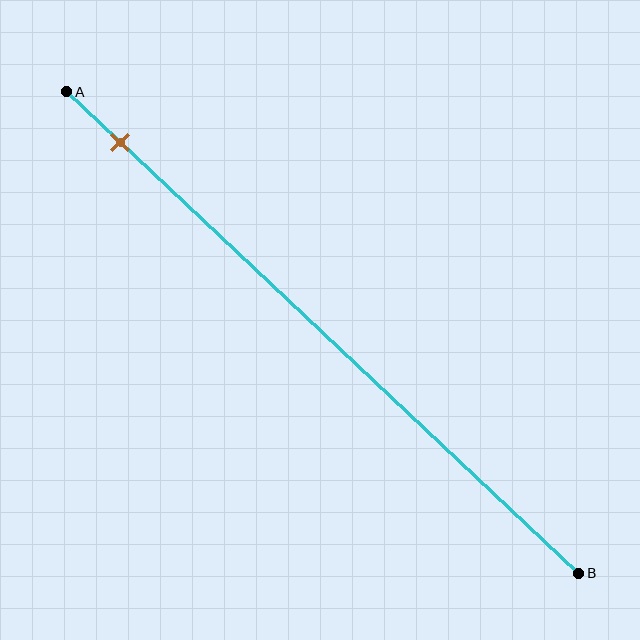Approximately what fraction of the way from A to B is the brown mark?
The brown mark is approximately 10% of the way from A to B.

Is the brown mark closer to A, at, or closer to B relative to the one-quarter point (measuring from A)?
The brown mark is closer to point A than the one-quarter point of segment AB.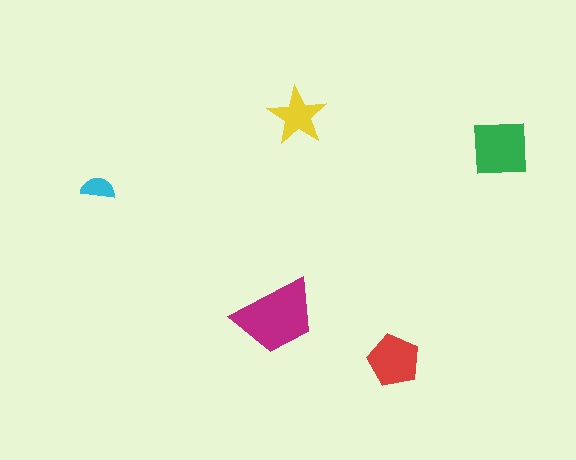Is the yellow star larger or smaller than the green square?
Smaller.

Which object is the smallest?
The cyan semicircle.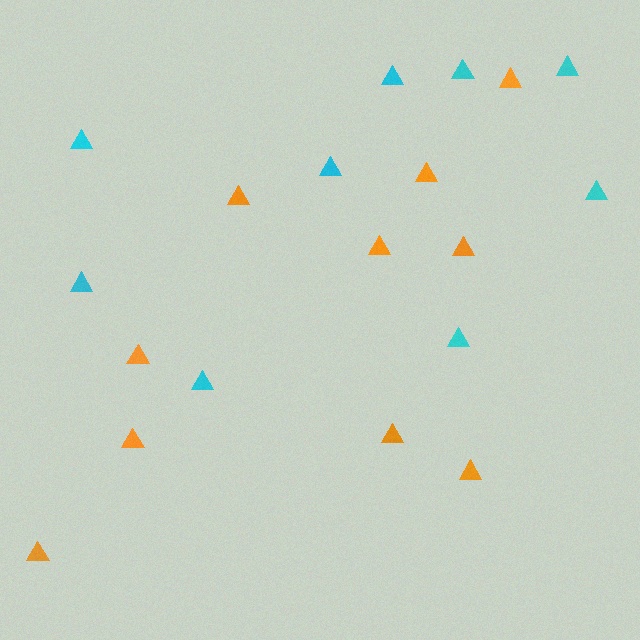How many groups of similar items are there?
There are 2 groups: one group of orange triangles (10) and one group of cyan triangles (9).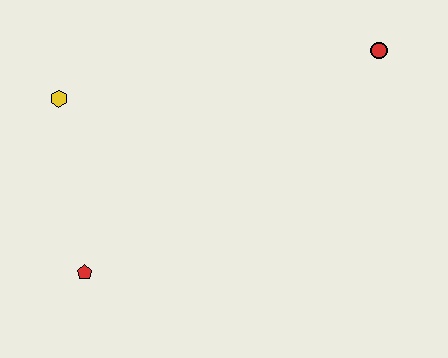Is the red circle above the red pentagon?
Yes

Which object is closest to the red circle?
The yellow hexagon is closest to the red circle.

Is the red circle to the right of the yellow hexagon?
Yes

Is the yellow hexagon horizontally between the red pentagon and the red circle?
No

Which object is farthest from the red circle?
The red pentagon is farthest from the red circle.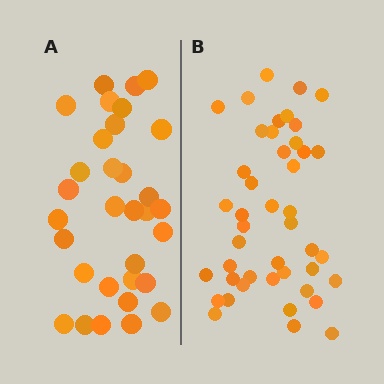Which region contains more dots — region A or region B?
Region B (the right region) has more dots.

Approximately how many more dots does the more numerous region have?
Region B has roughly 12 or so more dots than region A.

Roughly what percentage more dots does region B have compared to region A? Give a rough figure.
About 40% more.